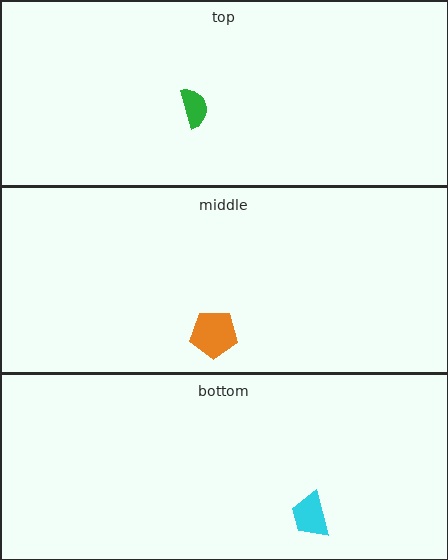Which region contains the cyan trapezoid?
The bottom region.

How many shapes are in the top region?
1.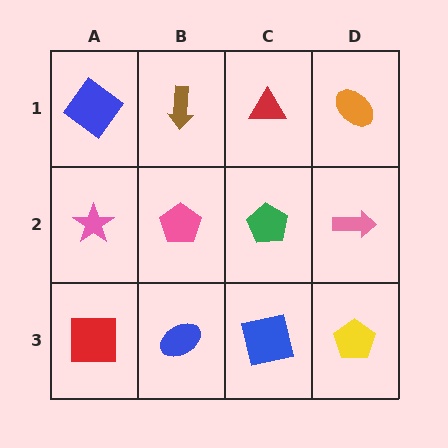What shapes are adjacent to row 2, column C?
A red triangle (row 1, column C), a blue square (row 3, column C), a pink pentagon (row 2, column B), a pink arrow (row 2, column D).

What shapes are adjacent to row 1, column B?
A pink pentagon (row 2, column B), a blue diamond (row 1, column A), a red triangle (row 1, column C).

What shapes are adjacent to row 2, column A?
A blue diamond (row 1, column A), a red square (row 3, column A), a pink pentagon (row 2, column B).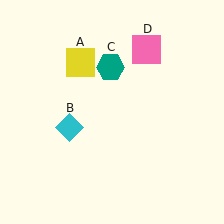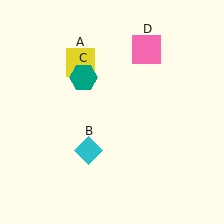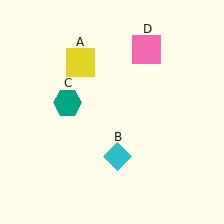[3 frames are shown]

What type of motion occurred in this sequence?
The cyan diamond (object B), teal hexagon (object C) rotated counterclockwise around the center of the scene.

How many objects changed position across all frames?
2 objects changed position: cyan diamond (object B), teal hexagon (object C).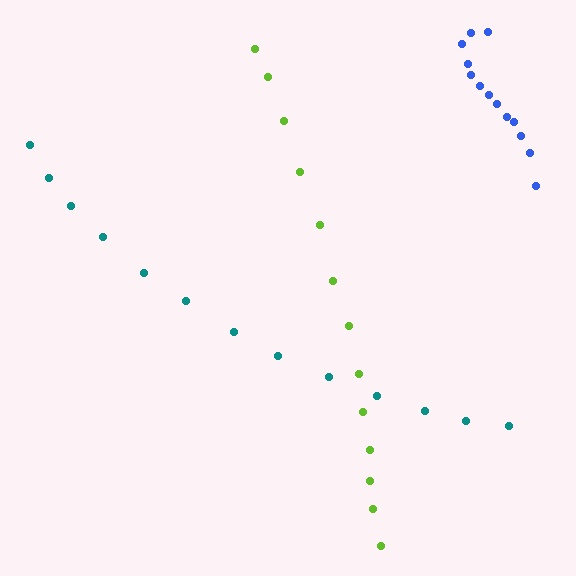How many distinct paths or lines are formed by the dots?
There are 3 distinct paths.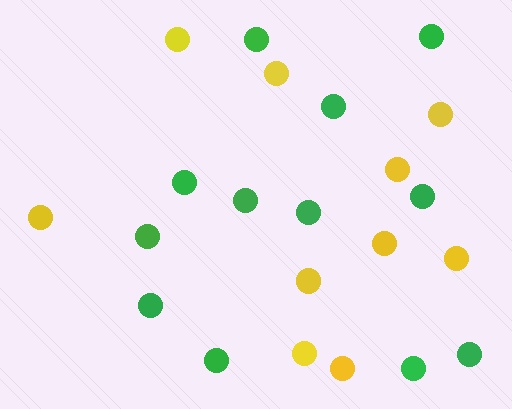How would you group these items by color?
There are 2 groups: one group of green circles (12) and one group of yellow circles (10).